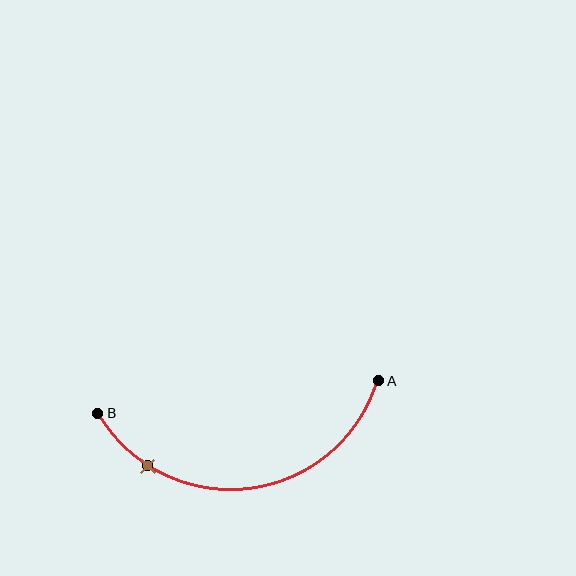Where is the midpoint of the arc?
The arc midpoint is the point on the curve farthest from the straight line joining A and B. It sits below that line.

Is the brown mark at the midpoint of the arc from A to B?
No. The brown mark lies on the arc but is closer to endpoint B. The arc midpoint would be at the point on the curve equidistant along the arc from both A and B.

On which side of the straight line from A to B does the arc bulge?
The arc bulges below the straight line connecting A and B.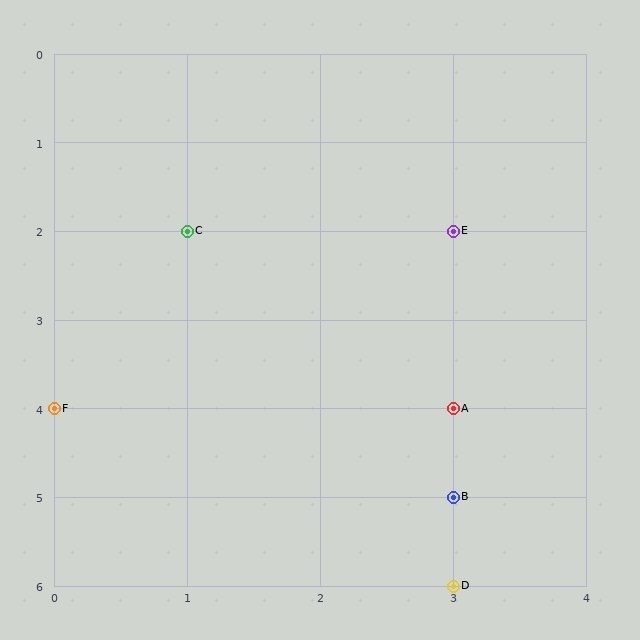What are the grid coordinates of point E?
Point E is at grid coordinates (3, 2).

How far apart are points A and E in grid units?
Points A and E are 2 rows apart.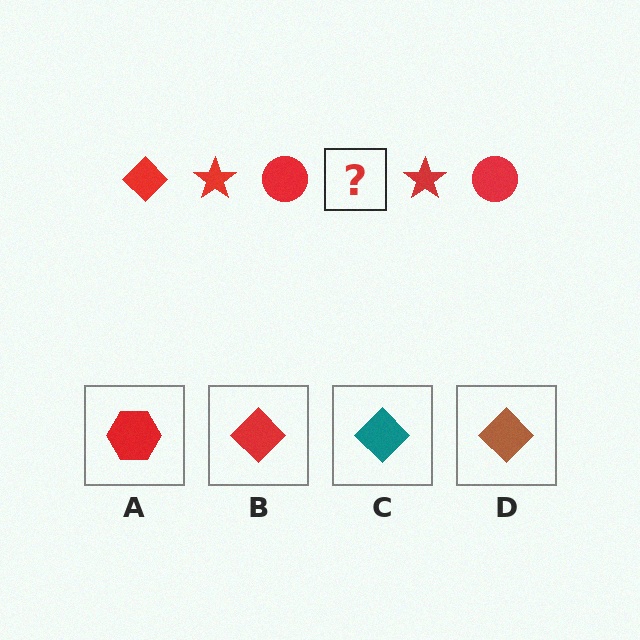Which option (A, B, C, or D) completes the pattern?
B.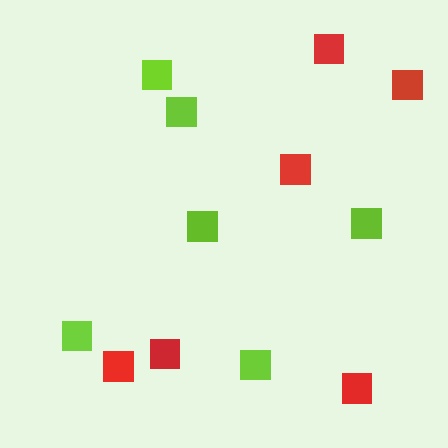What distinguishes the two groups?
There are 2 groups: one group of red squares (6) and one group of lime squares (6).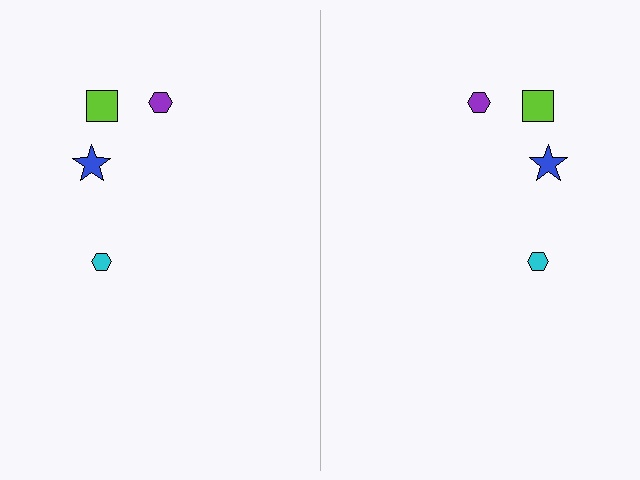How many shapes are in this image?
There are 8 shapes in this image.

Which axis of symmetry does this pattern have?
The pattern has a vertical axis of symmetry running through the center of the image.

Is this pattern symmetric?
Yes, this pattern has bilateral (reflection) symmetry.